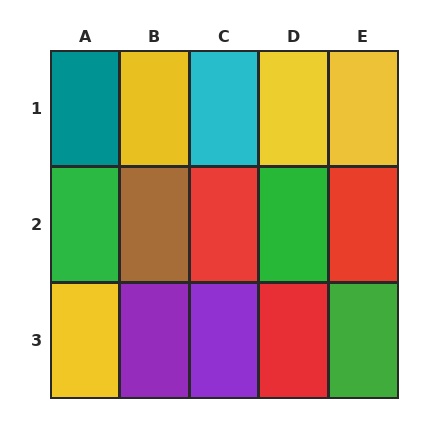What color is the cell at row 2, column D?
Green.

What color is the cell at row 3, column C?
Purple.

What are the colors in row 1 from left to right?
Teal, yellow, cyan, yellow, yellow.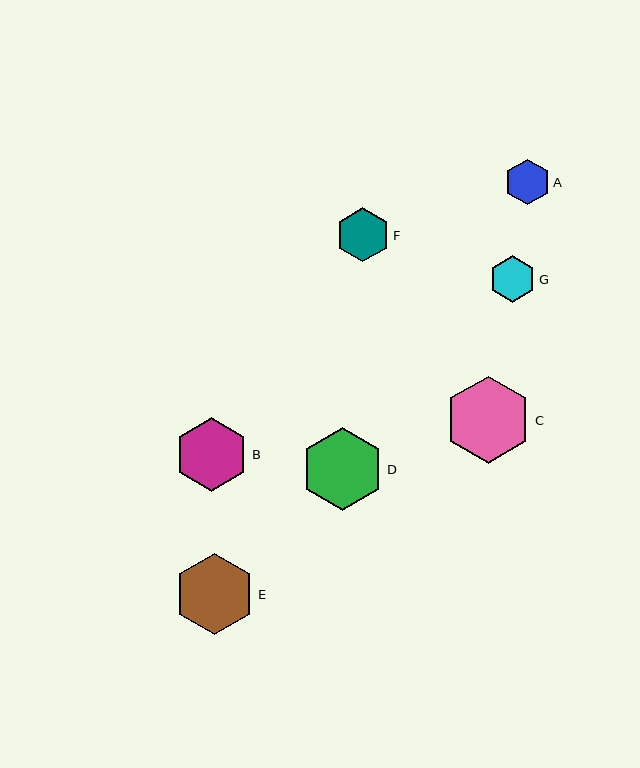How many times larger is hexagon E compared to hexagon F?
Hexagon E is approximately 1.5 times the size of hexagon F.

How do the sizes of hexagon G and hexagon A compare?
Hexagon G and hexagon A are approximately the same size.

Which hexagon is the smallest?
Hexagon A is the smallest with a size of approximately 45 pixels.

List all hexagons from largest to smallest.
From largest to smallest: C, D, E, B, F, G, A.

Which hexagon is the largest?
Hexagon C is the largest with a size of approximately 87 pixels.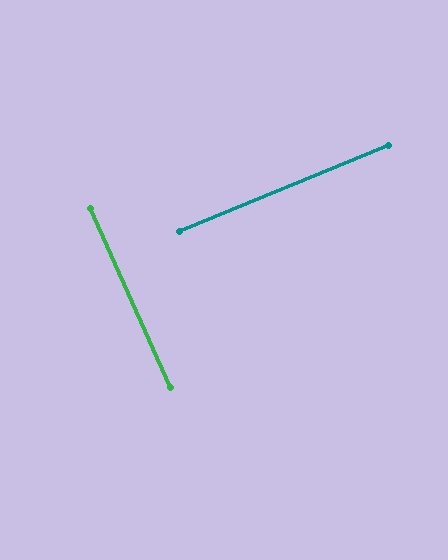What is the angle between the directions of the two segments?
Approximately 88 degrees.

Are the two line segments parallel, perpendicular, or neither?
Perpendicular — they meet at approximately 88°.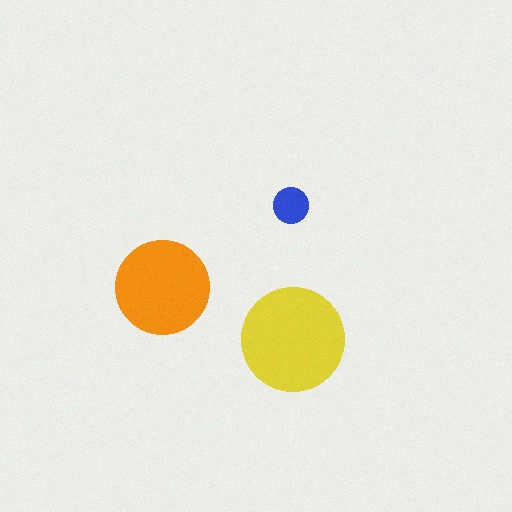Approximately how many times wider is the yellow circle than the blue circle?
About 3 times wider.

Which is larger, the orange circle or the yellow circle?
The yellow one.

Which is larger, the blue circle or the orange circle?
The orange one.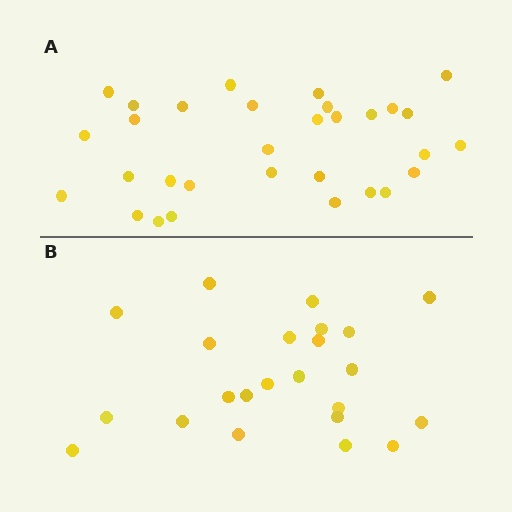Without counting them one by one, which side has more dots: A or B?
Region A (the top region) has more dots.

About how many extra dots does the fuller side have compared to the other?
Region A has roughly 8 or so more dots than region B.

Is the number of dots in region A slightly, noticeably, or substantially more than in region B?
Region A has noticeably more, but not dramatically so. The ratio is roughly 1.3 to 1.